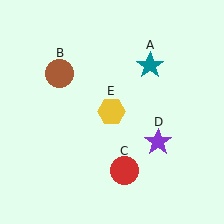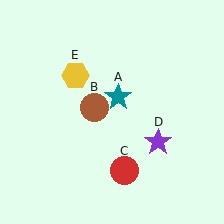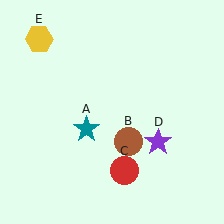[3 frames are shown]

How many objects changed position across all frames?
3 objects changed position: teal star (object A), brown circle (object B), yellow hexagon (object E).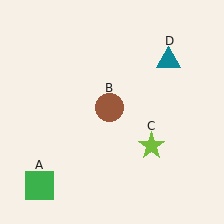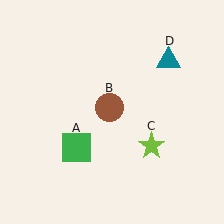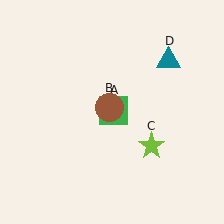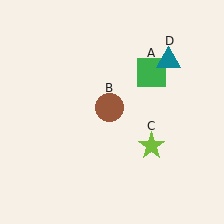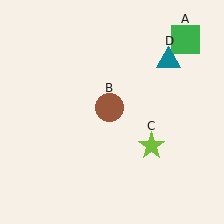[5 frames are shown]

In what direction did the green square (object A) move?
The green square (object A) moved up and to the right.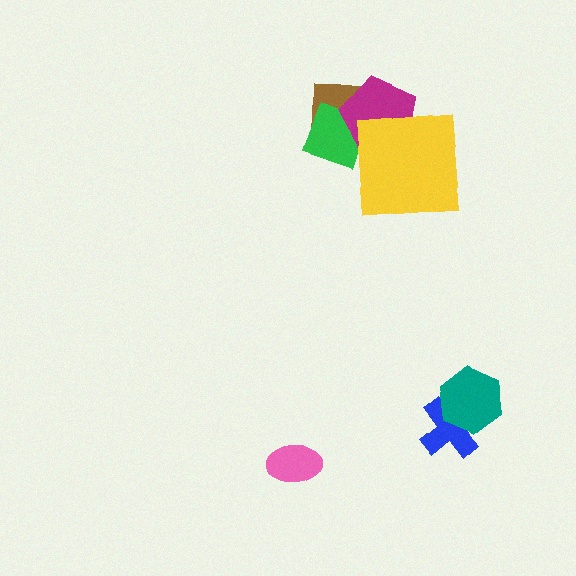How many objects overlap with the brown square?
2 objects overlap with the brown square.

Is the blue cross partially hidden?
Yes, it is partially covered by another shape.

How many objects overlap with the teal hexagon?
1 object overlaps with the teal hexagon.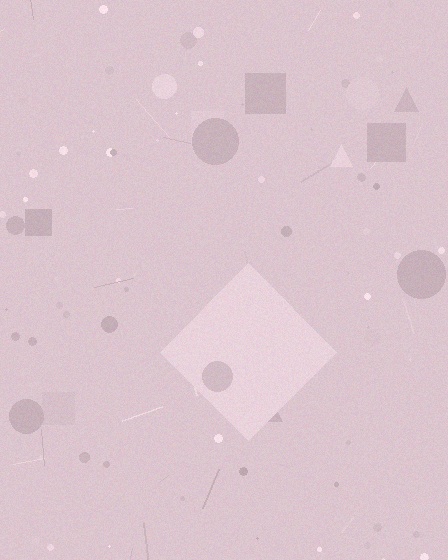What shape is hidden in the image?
A diamond is hidden in the image.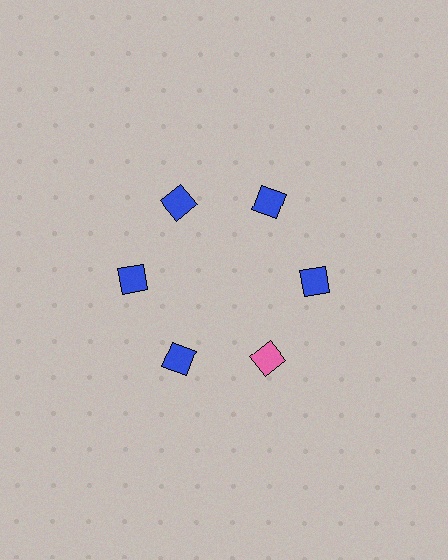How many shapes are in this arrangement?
There are 6 shapes arranged in a ring pattern.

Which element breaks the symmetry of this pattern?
The pink square at roughly the 5 o'clock position breaks the symmetry. All other shapes are blue squares.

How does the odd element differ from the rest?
It has a different color: pink instead of blue.